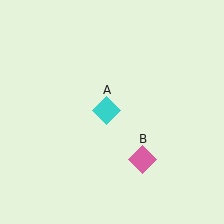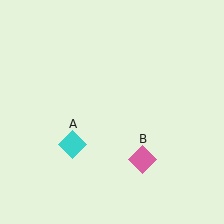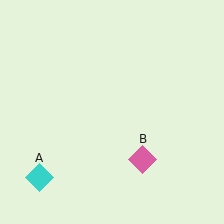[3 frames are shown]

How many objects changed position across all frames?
1 object changed position: cyan diamond (object A).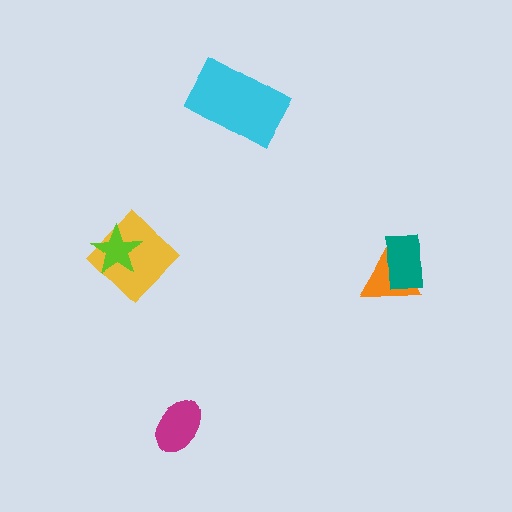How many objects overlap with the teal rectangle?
1 object overlaps with the teal rectangle.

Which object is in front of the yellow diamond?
The lime star is in front of the yellow diamond.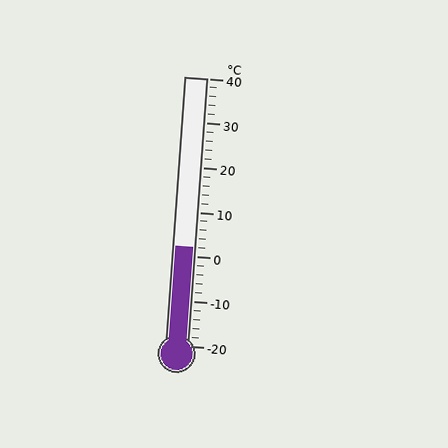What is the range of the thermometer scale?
The thermometer scale ranges from -20°C to 40°C.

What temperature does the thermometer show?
The thermometer shows approximately 2°C.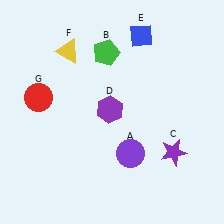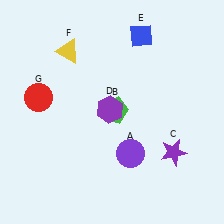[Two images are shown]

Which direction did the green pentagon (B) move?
The green pentagon (B) moved down.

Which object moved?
The green pentagon (B) moved down.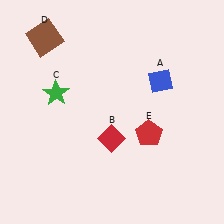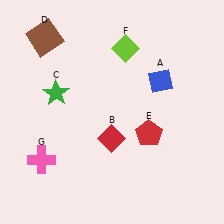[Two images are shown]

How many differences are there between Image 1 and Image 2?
There are 2 differences between the two images.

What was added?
A lime diamond (F), a pink cross (G) were added in Image 2.